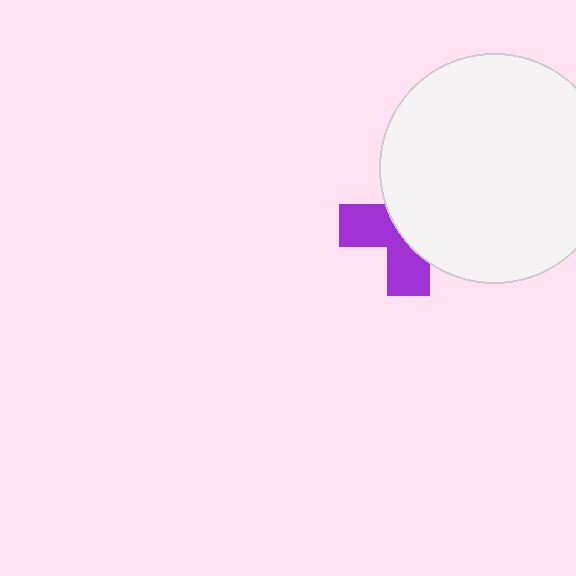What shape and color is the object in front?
The object in front is a white circle.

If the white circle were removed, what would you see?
You would see the complete purple cross.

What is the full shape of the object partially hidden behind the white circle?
The partially hidden object is a purple cross.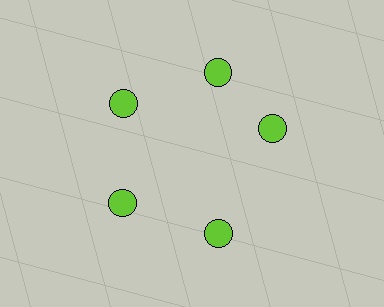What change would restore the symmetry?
The symmetry would be restored by rotating it back into even spacing with its neighbors so that all 5 circles sit at equal angles and equal distance from the center.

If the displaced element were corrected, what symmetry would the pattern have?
It would have 5-fold rotational symmetry — the pattern would map onto itself every 72 degrees.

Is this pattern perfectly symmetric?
No. The 5 lime circles are arranged in a ring, but one element near the 3 o'clock position is rotated out of alignment along the ring, breaking the 5-fold rotational symmetry.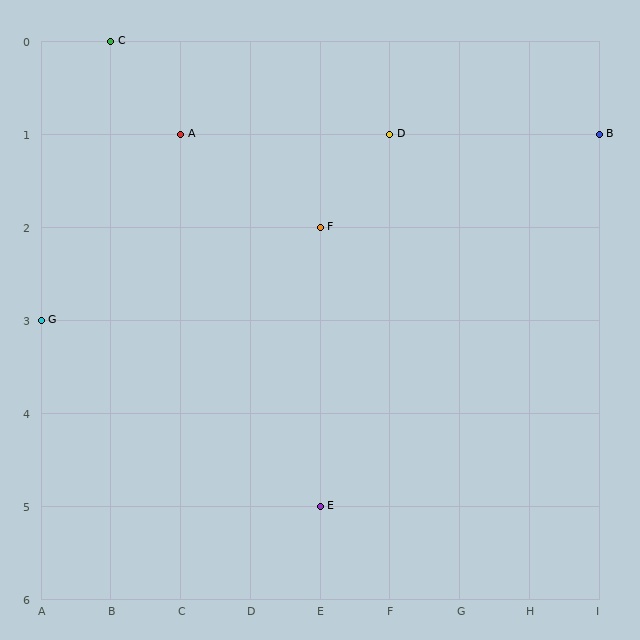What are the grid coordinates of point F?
Point F is at grid coordinates (E, 2).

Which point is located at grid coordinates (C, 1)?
Point A is at (C, 1).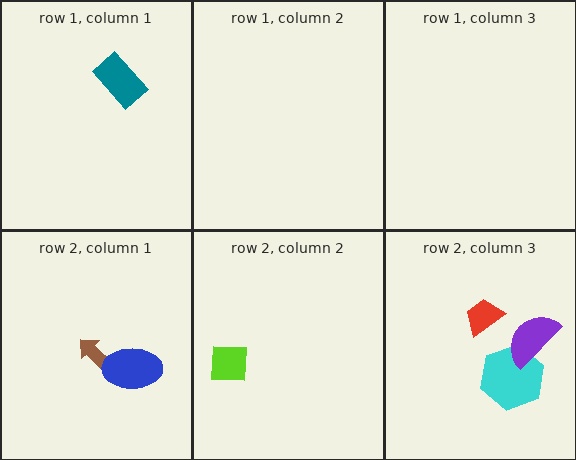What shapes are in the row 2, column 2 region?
The lime square.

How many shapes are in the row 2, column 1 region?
2.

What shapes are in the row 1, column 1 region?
The teal rectangle.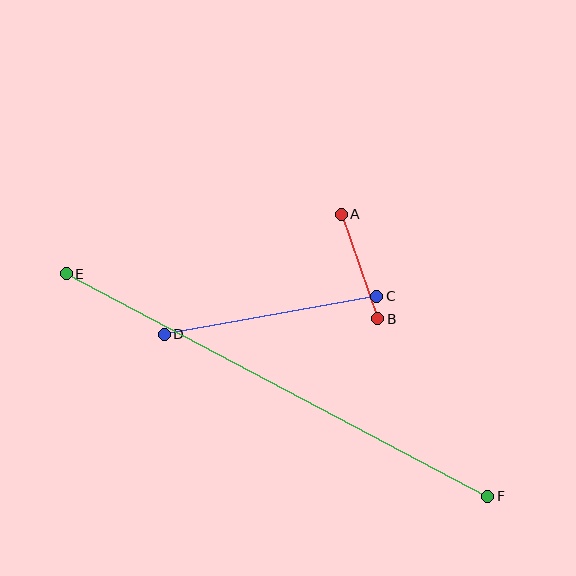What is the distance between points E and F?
The distance is approximately 477 pixels.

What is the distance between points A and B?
The distance is approximately 110 pixels.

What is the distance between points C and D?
The distance is approximately 216 pixels.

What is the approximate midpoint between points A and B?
The midpoint is at approximately (359, 267) pixels.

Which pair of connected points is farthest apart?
Points E and F are farthest apart.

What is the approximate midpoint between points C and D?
The midpoint is at approximately (271, 315) pixels.